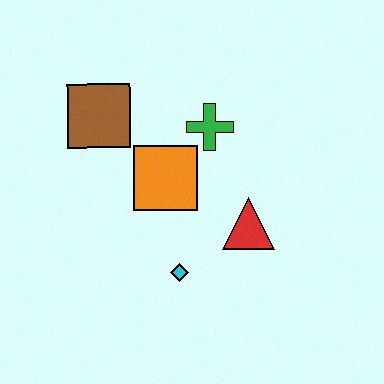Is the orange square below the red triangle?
No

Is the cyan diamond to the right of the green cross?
No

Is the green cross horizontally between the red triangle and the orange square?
Yes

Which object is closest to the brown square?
The orange square is closest to the brown square.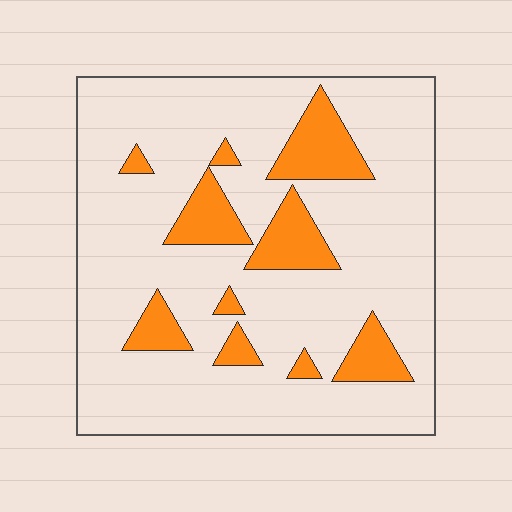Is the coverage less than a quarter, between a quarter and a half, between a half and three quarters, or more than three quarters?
Less than a quarter.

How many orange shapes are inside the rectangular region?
10.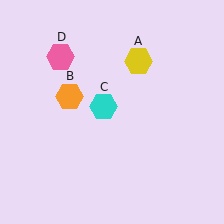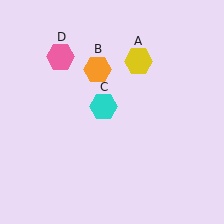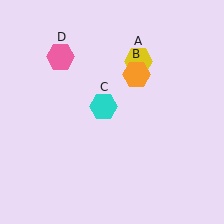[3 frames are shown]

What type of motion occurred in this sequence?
The orange hexagon (object B) rotated clockwise around the center of the scene.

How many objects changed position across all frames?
1 object changed position: orange hexagon (object B).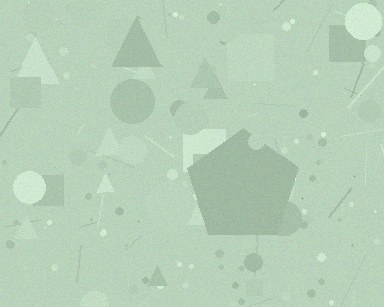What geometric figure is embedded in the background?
A pentagon is embedded in the background.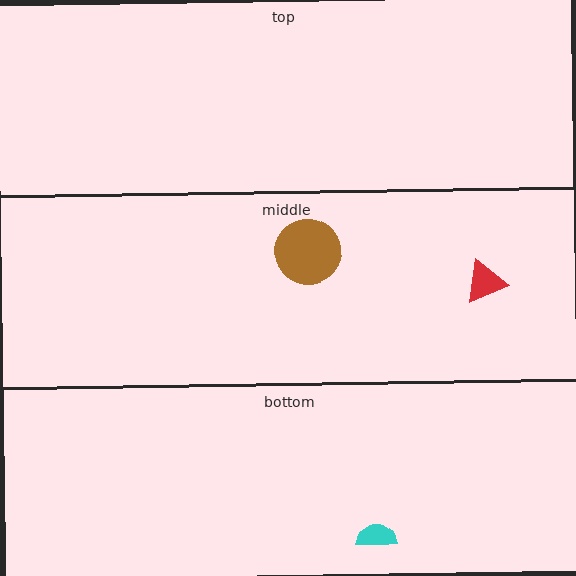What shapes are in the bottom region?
The cyan semicircle.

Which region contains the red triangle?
The middle region.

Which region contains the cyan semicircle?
The bottom region.